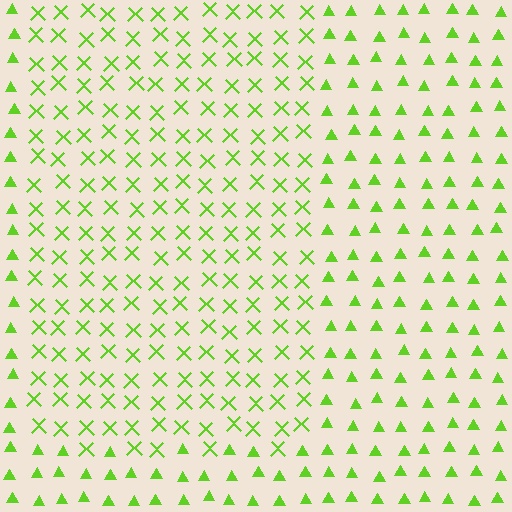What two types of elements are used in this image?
The image uses X marks inside the rectangle region and triangles outside it.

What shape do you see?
I see a rectangle.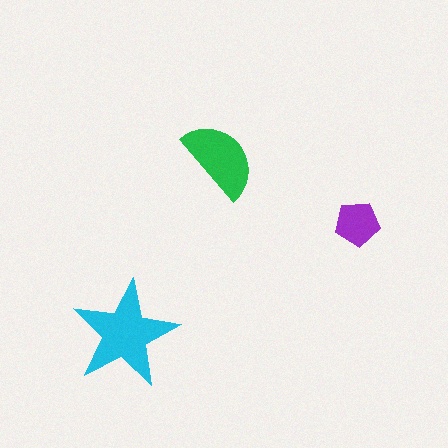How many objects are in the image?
There are 3 objects in the image.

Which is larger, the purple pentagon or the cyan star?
The cyan star.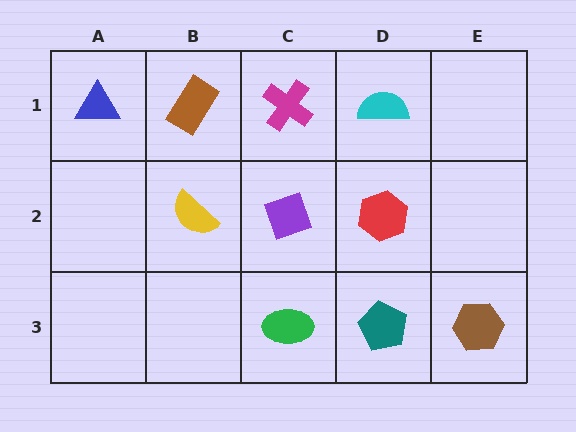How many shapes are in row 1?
4 shapes.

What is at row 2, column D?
A red hexagon.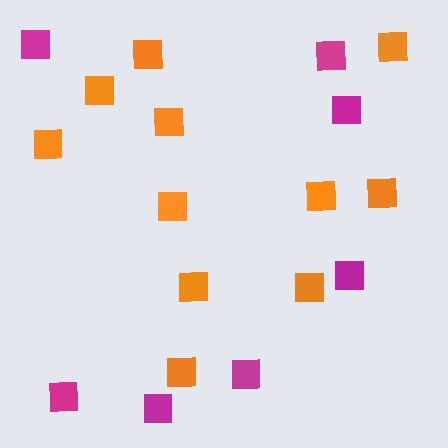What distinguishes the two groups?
There are 2 groups: one group of orange squares (11) and one group of magenta squares (7).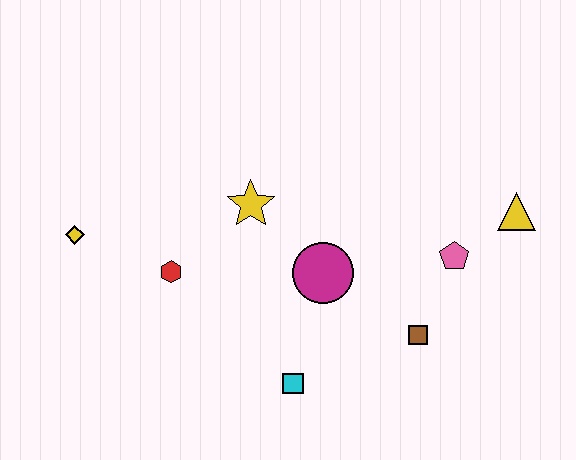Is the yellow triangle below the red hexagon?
No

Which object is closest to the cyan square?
The magenta circle is closest to the cyan square.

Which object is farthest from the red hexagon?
The yellow triangle is farthest from the red hexagon.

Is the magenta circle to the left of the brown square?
Yes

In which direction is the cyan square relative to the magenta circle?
The cyan square is below the magenta circle.